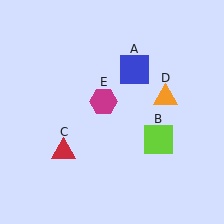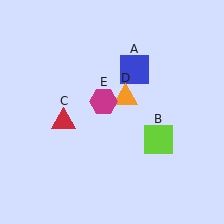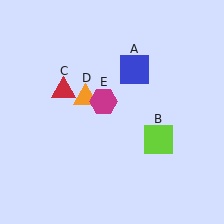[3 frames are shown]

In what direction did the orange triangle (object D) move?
The orange triangle (object D) moved left.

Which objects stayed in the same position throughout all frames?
Blue square (object A) and lime square (object B) and magenta hexagon (object E) remained stationary.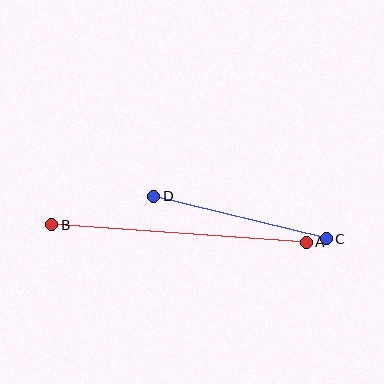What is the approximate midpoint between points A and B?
The midpoint is at approximately (179, 233) pixels.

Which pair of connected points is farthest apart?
Points A and B are farthest apart.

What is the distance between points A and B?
The distance is approximately 256 pixels.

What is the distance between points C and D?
The distance is approximately 178 pixels.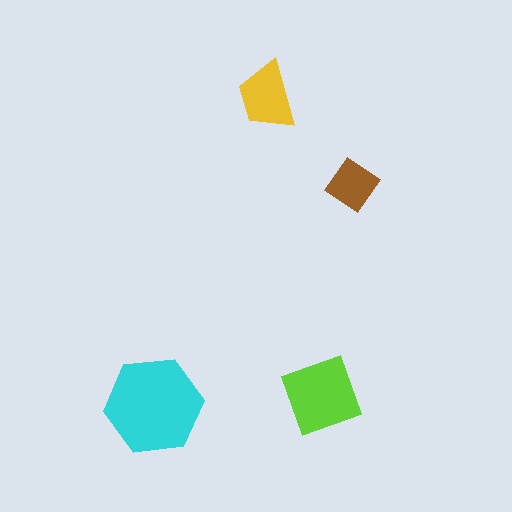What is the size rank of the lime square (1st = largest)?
2nd.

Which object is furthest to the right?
The brown diamond is rightmost.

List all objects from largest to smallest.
The cyan hexagon, the lime square, the yellow trapezoid, the brown diamond.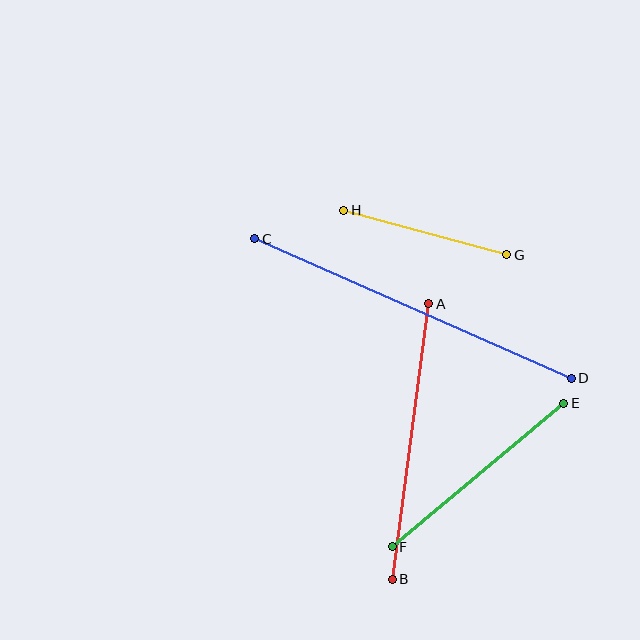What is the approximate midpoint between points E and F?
The midpoint is at approximately (478, 475) pixels.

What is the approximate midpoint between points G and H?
The midpoint is at approximately (425, 233) pixels.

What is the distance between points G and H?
The distance is approximately 169 pixels.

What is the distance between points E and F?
The distance is approximately 223 pixels.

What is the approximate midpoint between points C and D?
The midpoint is at approximately (413, 308) pixels.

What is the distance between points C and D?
The distance is approximately 346 pixels.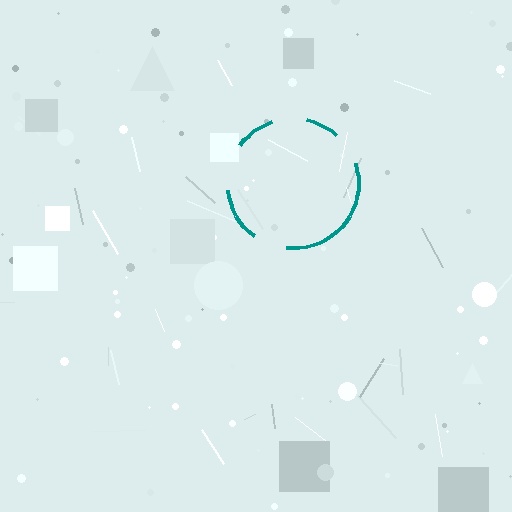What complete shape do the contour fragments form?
The contour fragments form a circle.